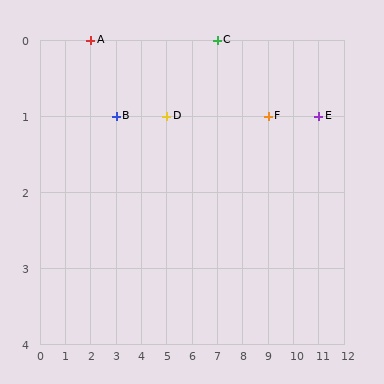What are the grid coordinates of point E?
Point E is at grid coordinates (11, 1).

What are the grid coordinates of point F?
Point F is at grid coordinates (9, 1).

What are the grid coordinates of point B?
Point B is at grid coordinates (3, 1).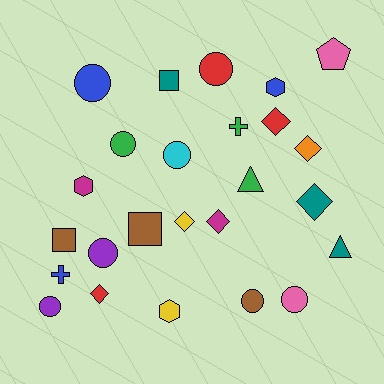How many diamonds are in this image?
There are 6 diamonds.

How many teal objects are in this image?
There are 3 teal objects.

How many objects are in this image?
There are 25 objects.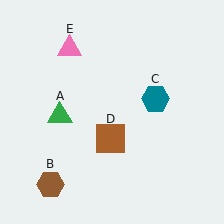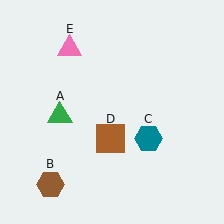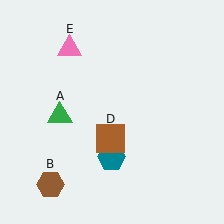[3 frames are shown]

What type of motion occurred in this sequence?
The teal hexagon (object C) rotated clockwise around the center of the scene.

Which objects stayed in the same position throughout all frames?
Green triangle (object A) and brown hexagon (object B) and brown square (object D) and pink triangle (object E) remained stationary.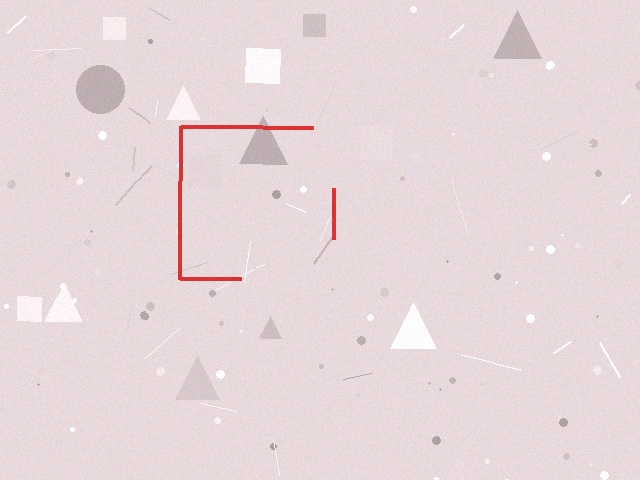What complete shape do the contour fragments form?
The contour fragments form a square.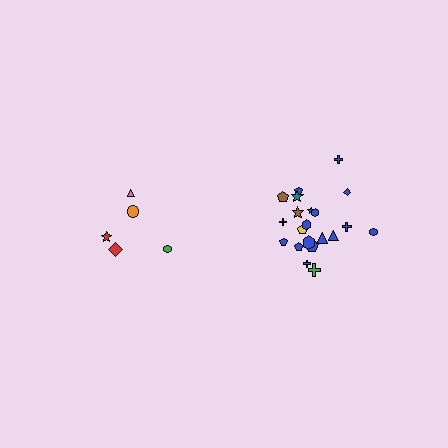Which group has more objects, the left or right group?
The right group.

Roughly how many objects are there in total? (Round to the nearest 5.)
Roughly 25 objects in total.